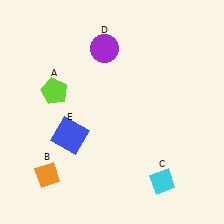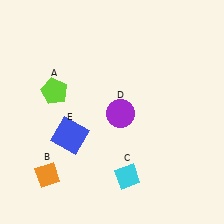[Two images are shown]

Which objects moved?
The objects that moved are: the cyan diamond (C), the purple circle (D).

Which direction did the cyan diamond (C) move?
The cyan diamond (C) moved left.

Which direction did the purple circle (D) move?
The purple circle (D) moved down.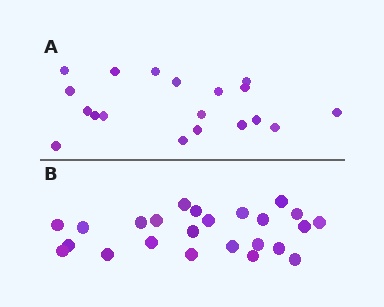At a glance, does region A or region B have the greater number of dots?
Region B (the bottom region) has more dots.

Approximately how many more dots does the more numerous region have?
Region B has about 5 more dots than region A.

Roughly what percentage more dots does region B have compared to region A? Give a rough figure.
About 25% more.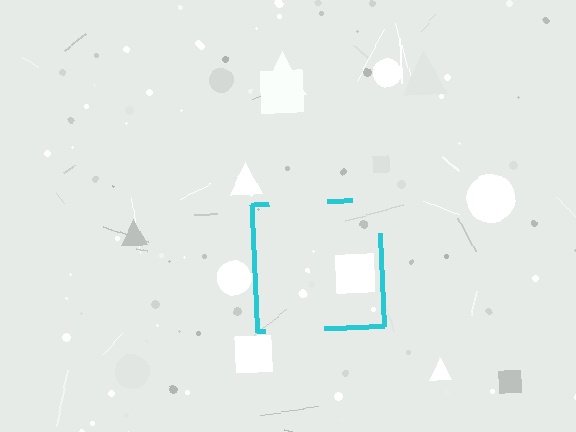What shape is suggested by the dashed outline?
The dashed outline suggests a square.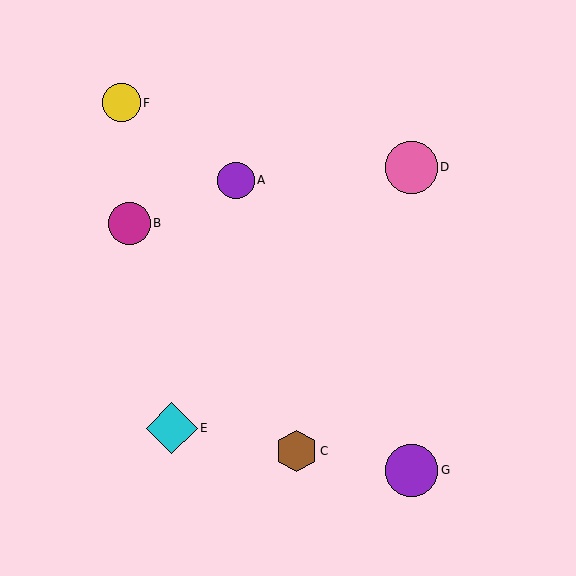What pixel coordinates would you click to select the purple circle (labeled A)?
Click at (236, 180) to select the purple circle A.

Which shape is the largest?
The purple circle (labeled G) is the largest.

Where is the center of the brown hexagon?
The center of the brown hexagon is at (296, 451).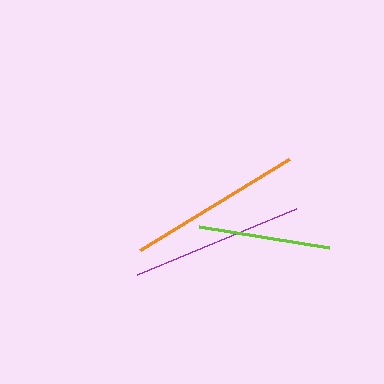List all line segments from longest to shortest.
From longest to shortest: orange, purple, lime.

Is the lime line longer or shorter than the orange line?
The orange line is longer than the lime line.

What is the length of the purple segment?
The purple segment is approximately 172 pixels long.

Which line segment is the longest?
The orange line is the longest at approximately 175 pixels.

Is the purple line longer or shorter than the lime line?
The purple line is longer than the lime line.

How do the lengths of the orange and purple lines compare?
The orange and purple lines are approximately the same length.